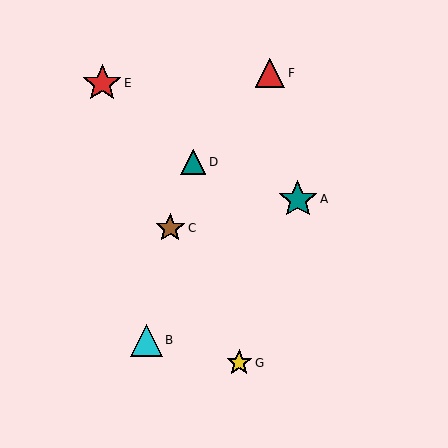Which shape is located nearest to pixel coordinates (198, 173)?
The teal triangle (labeled D) at (193, 162) is nearest to that location.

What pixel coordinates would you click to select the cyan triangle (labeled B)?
Click at (147, 340) to select the cyan triangle B.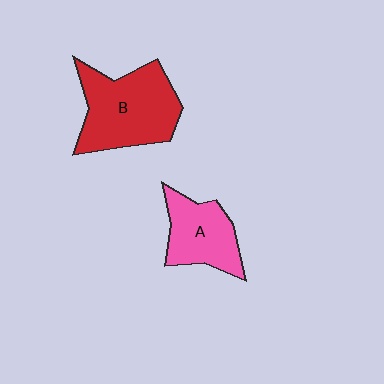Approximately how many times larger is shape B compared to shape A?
Approximately 1.5 times.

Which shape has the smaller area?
Shape A (pink).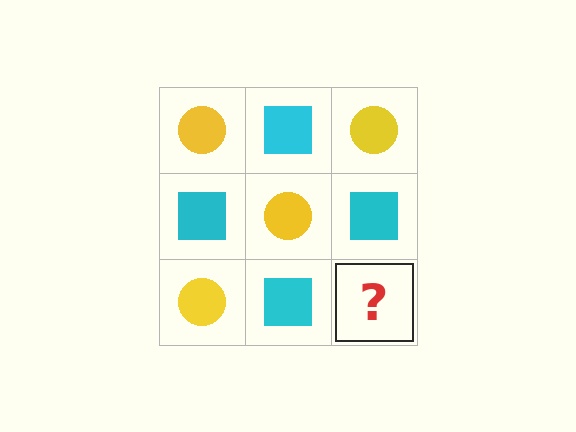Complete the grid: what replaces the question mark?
The question mark should be replaced with a yellow circle.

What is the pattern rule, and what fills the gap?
The rule is that it alternates yellow circle and cyan square in a checkerboard pattern. The gap should be filled with a yellow circle.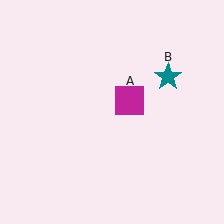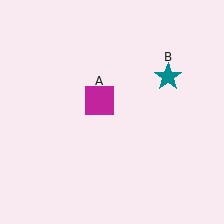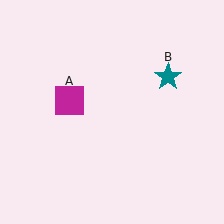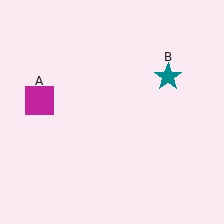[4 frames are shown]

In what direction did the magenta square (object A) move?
The magenta square (object A) moved left.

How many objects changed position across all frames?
1 object changed position: magenta square (object A).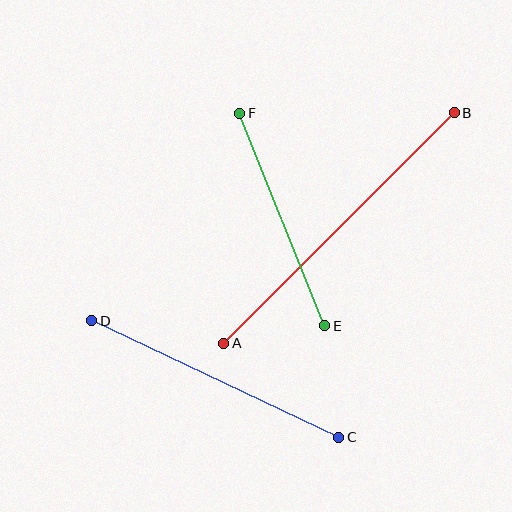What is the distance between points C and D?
The distance is approximately 273 pixels.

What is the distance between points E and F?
The distance is approximately 229 pixels.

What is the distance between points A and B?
The distance is approximately 326 pixels.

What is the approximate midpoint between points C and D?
The midpoint is at approximately (215, 379) pixels.